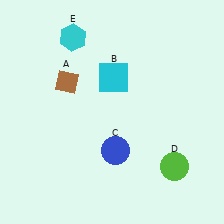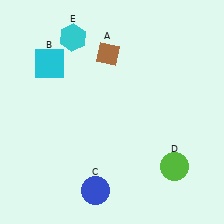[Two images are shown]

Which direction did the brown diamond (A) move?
The brown diamond (A) moved right.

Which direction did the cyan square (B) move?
The cyan square (B) moved left.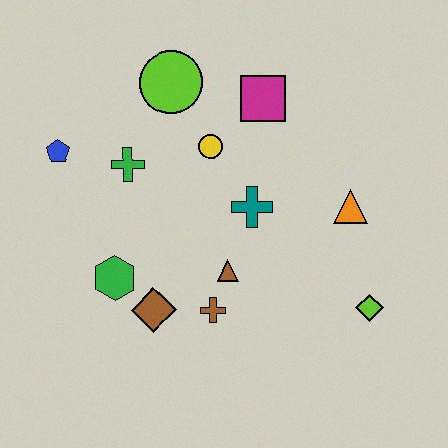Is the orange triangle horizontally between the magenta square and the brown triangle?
No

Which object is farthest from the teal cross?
The blue pentagon is farthest from the teal cross.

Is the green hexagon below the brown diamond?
No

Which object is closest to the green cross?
The blue pentagon is closest to the green cross.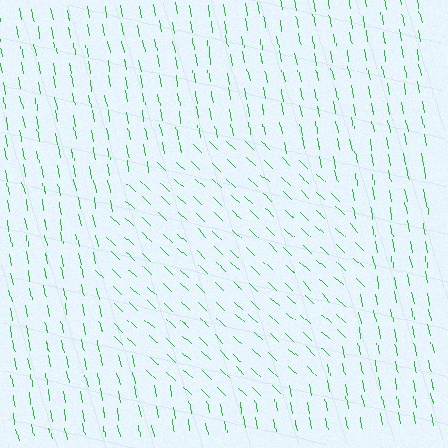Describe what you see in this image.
The image is filled with small green line segments. A circle region in the image has lines oriented differently from the surrounding lines, creating a visible texture boundary.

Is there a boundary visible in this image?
Yes, there is a texture boundary formed by a change in line orientation.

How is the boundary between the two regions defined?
The boundary is defined purely by a change in line orientation (approximately 36 degrees difference). All lines are the same color and thickness.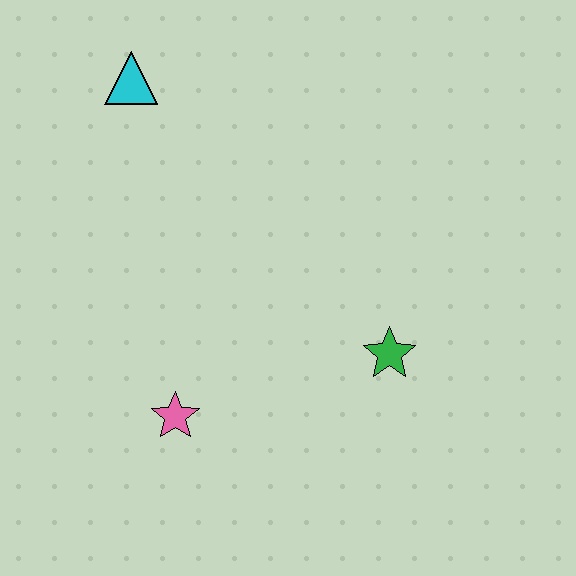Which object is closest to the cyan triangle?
The pink star is closest to the cyan triangle.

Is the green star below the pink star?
No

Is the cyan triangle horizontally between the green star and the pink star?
No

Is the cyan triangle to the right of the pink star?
No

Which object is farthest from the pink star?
The cyan triangle is farthest from the pink star.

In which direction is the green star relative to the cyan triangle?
The green star is below the cyan triangle.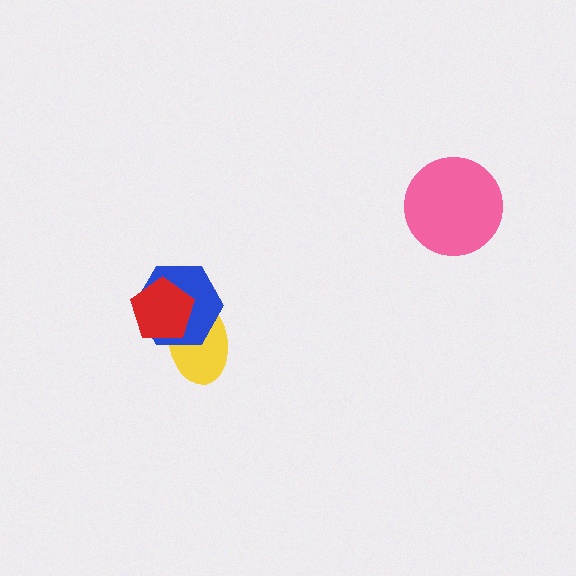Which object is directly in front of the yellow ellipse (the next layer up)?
The blue hexagon is directly in front of the yellow ellipse.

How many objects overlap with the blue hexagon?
2 objects overlap with the blue hexagon.